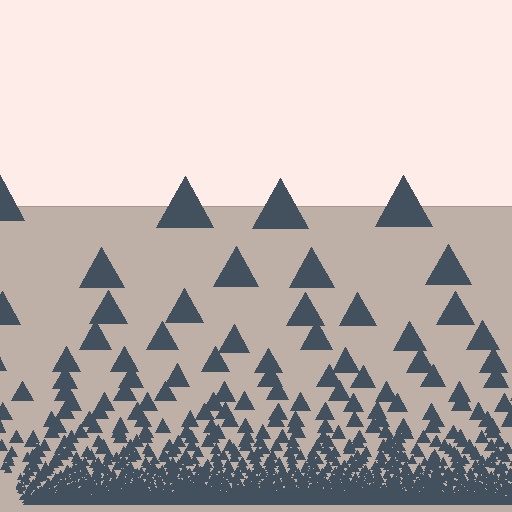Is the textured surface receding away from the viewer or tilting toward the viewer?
The surface appears to tilt toward the viewer. Texture elements get larger and sparser toward the top.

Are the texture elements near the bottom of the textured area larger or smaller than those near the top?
Smaller. The gradient is inverted — elements near the bottom are smaller and denser.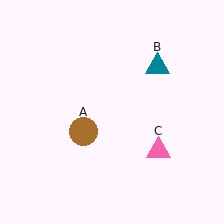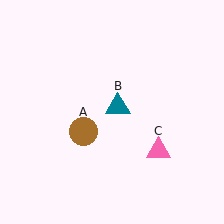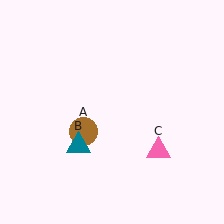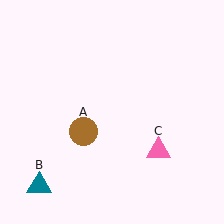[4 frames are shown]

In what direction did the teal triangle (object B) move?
The teal triangle (object B) moved down and to the left.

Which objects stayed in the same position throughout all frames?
Brown circle (object A) and pink triangle (object C) remained stationary.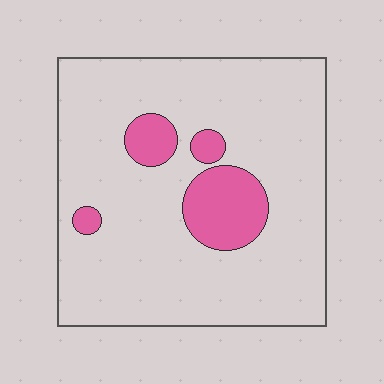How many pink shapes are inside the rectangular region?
4.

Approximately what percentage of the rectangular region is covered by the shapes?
Approximately 15%.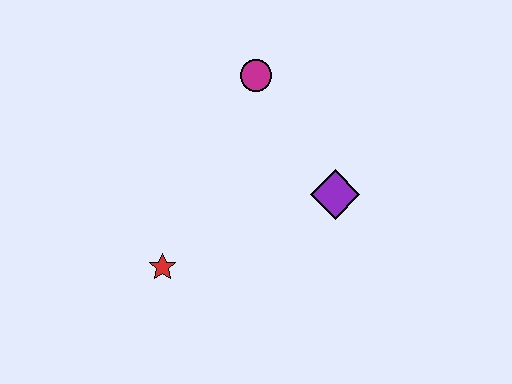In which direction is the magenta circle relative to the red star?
The magenta circle is above the red star.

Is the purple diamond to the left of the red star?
No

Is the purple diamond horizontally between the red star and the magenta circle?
No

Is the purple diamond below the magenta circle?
Yes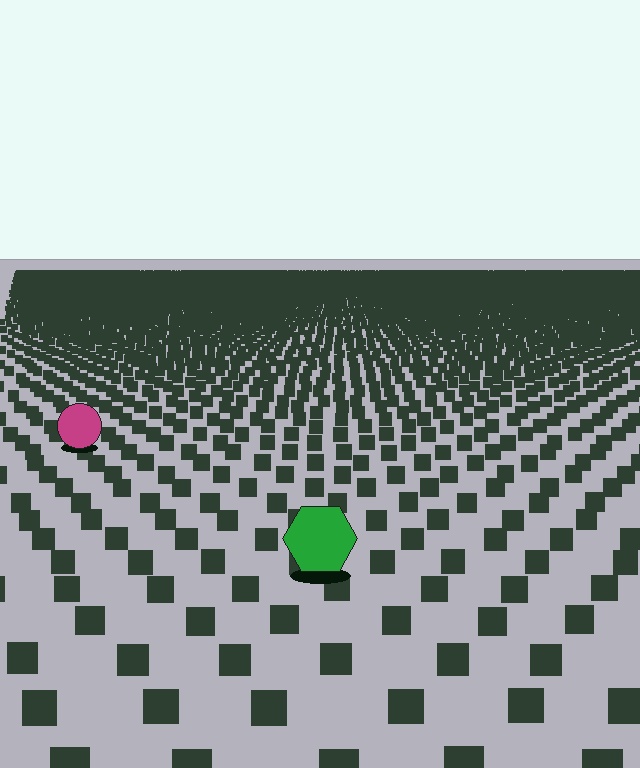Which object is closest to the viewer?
The green hexagon is closest. The texture marks near it are larger and more spread out.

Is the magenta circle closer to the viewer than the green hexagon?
No. The green hexagon is closer — you can tell from the texture gradient: the ground texture is coarser near it.